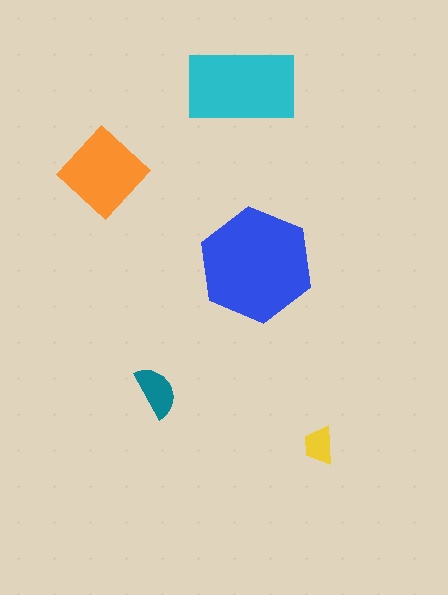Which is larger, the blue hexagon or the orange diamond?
The blue hexagon.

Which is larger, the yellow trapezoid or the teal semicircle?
The teal semicircle.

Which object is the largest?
The blue hexagon.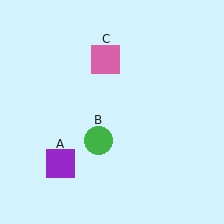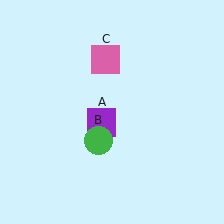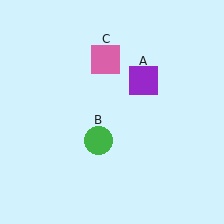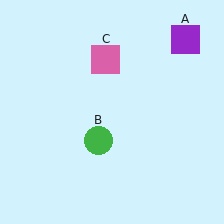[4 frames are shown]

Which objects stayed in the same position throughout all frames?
Green circle (object B) and pink square (object C) remained stationary.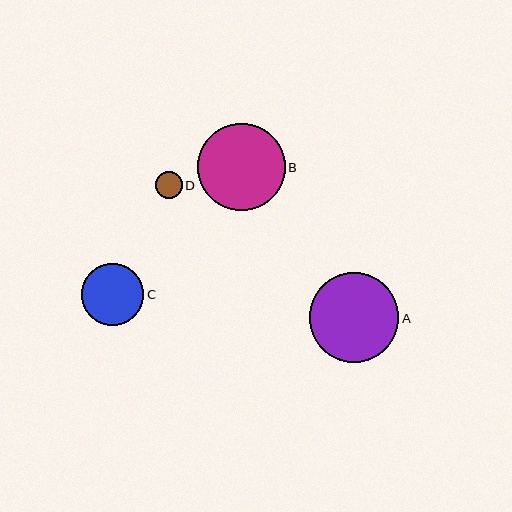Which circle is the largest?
Circle A is the largest with a size of approximately 89 pixels.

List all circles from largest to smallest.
From largest to smallest: A, B, C, D.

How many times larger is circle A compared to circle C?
Circle A is approximately 1.4 times the size of circle C.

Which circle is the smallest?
Circle D is the smallest with a size of approximately 27 pixels.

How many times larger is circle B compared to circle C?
Circle B is approximately 1.4 times the size of circle C.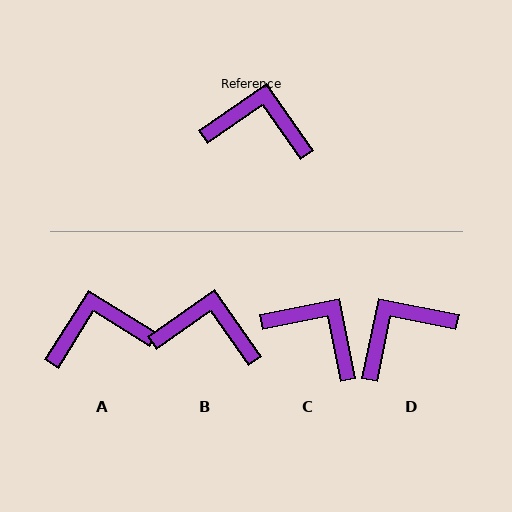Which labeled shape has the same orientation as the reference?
B.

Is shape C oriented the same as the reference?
No, it is off by about 24 degrees.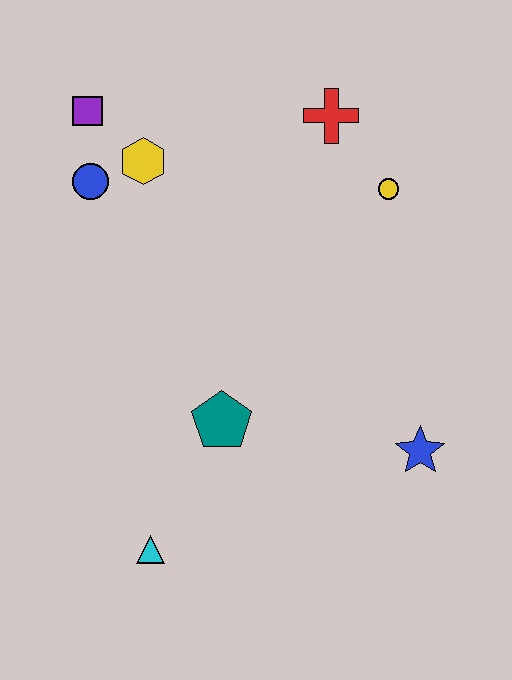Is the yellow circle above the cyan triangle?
Yes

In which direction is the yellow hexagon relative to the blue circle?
The yellow hexagon is to the right of the blue circle.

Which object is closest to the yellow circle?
The red cross is closest to the yellow circle.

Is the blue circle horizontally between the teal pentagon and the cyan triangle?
No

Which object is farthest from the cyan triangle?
The red cross is farthest from the cyan triangle.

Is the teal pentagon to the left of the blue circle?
No